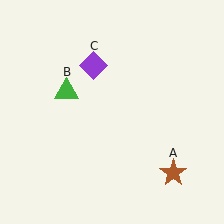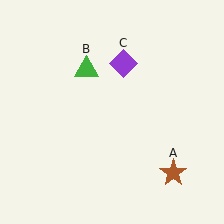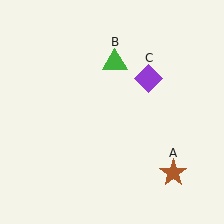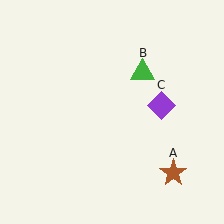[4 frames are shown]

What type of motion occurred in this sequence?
The green triangle (object B), purple diamond (object C) rotated clockwise around the center of the scene.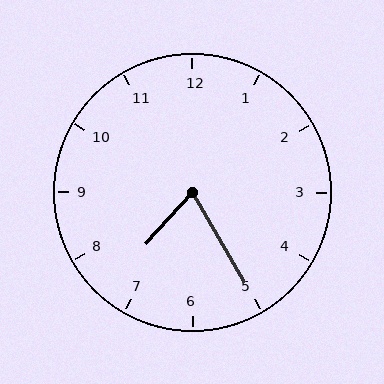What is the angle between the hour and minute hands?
Approximately 72 degrees.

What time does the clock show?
7:25.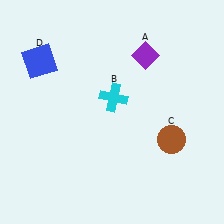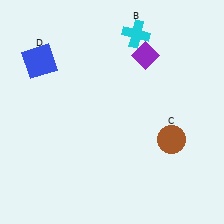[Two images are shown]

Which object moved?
The cyan cross (B) moved up.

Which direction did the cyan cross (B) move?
The cyan cross (B) moved up.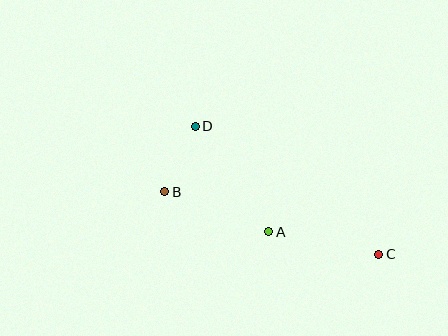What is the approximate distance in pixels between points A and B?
The distance between A and B is approximately 111 pixels.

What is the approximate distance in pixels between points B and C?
The distance between B and C is approximately 223 pixels.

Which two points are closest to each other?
Points B and D are closest to each other.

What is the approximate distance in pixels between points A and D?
The distance between A and D is approximately 129 pixels.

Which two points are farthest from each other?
Points C and D are farthest from each other.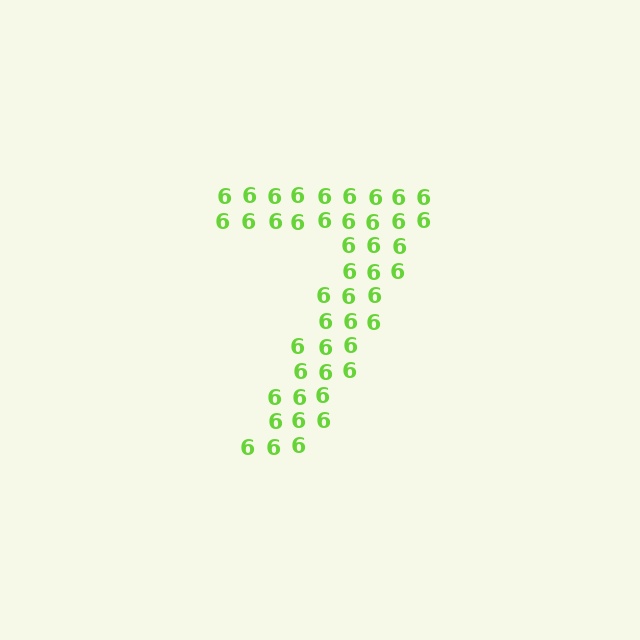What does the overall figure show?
The overall figure shows the digit 7.